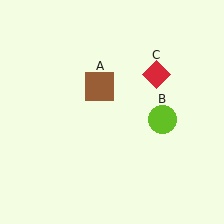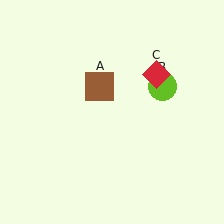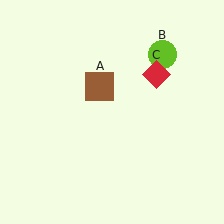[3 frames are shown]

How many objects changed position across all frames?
1 object changed position: lime circle (object B).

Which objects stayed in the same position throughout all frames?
Brown square (object A) and red diamond (object C) remained stationary.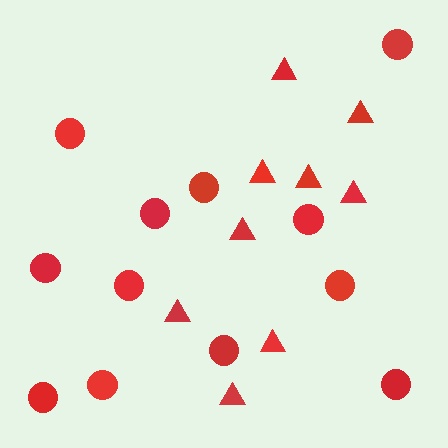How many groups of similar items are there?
There are 2 groups: one group of circles (12) and one group of triangles (9).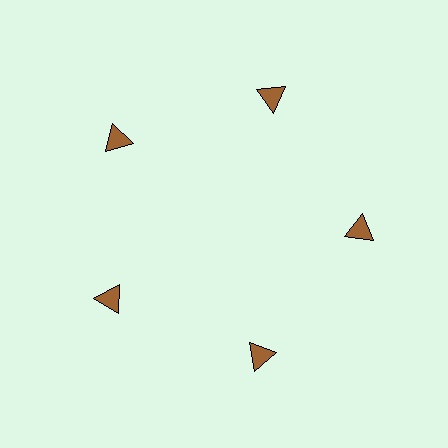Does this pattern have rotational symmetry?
Yes, this pattern has 5-fold rotational symmetry. It looks the same after rotating 72 degrees around the center.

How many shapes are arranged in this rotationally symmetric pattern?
There are 5 shapes, arranged in 5 groups of 1.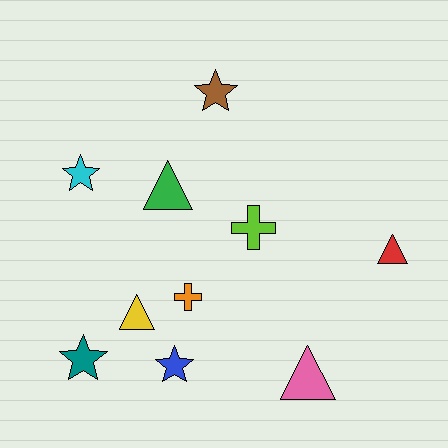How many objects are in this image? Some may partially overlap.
There are 10 objects.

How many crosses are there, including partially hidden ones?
There are 2 crosses.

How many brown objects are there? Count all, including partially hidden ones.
There is 1 brown object.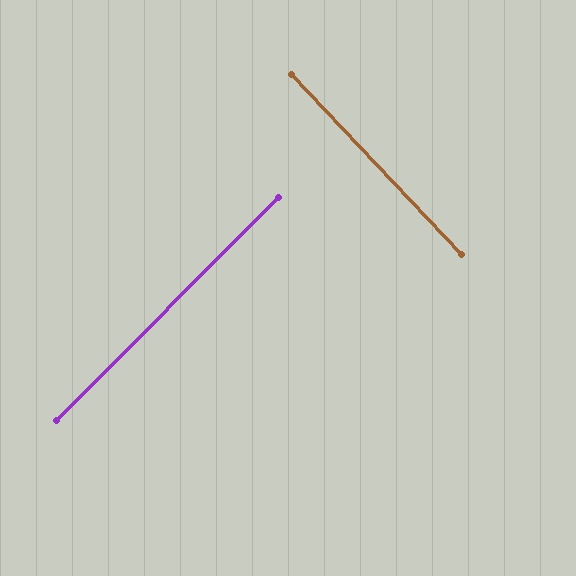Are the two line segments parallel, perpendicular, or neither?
Perpendicular — they meet at approximately 88°.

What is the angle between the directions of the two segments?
Approximately 88 degrees.